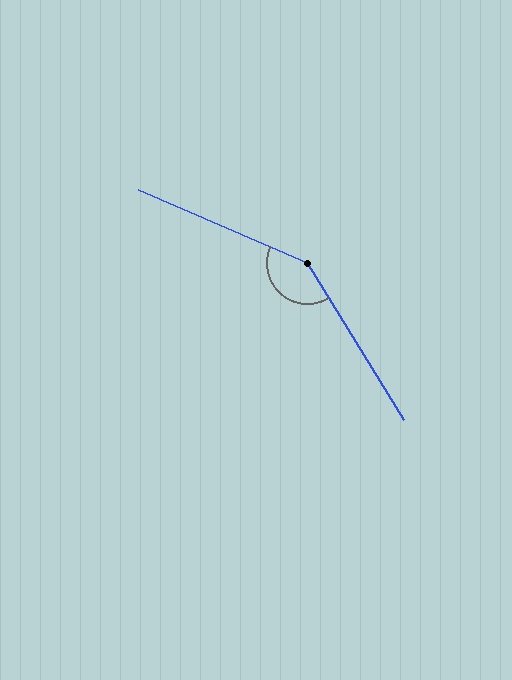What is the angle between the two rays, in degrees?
Approximately 145 degrees.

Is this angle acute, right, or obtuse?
It is obtuse.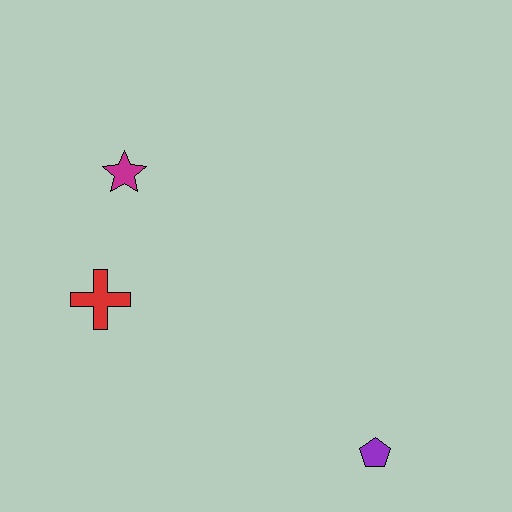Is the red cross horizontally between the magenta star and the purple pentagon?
No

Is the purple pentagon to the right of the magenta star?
Yes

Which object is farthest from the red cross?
The purple pentagon is farthest from the red cross.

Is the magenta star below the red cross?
No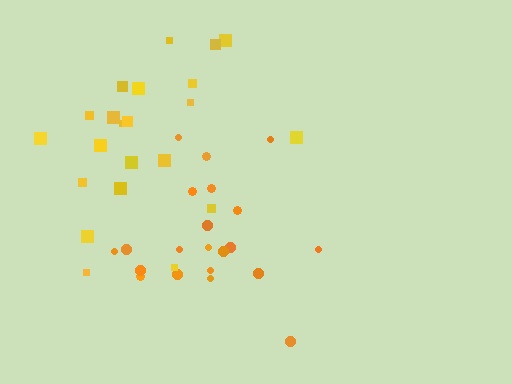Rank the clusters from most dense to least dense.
yellow, orange.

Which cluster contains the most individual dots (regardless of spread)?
Yellow (22).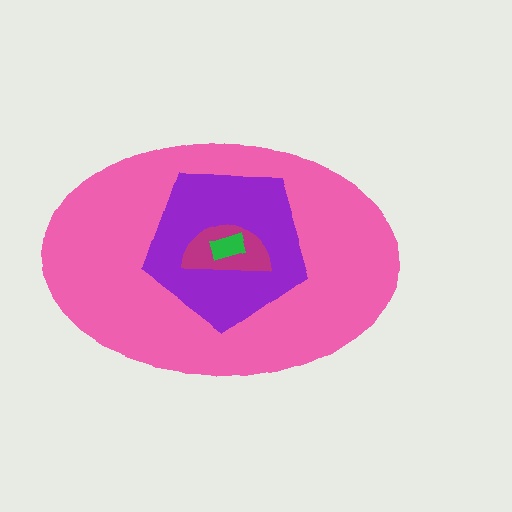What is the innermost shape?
The green rectangle.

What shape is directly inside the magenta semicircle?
The green rectangle.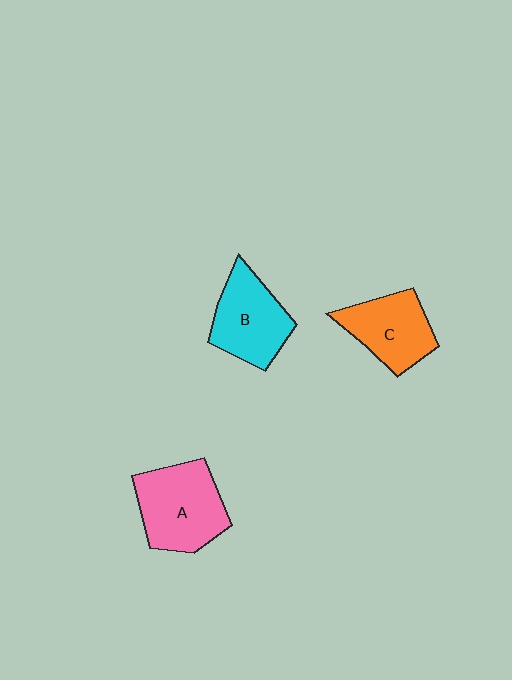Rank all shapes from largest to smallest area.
From largest to smallest: A (pink), B (cyan), C (orange).